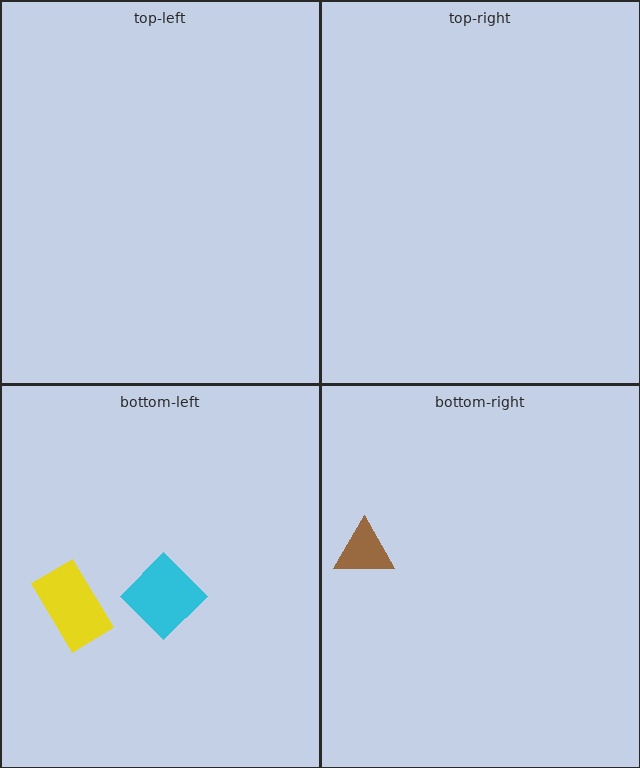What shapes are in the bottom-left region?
The cyan diamond, the yellow rectangle.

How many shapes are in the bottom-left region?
2.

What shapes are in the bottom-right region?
The brown triangle.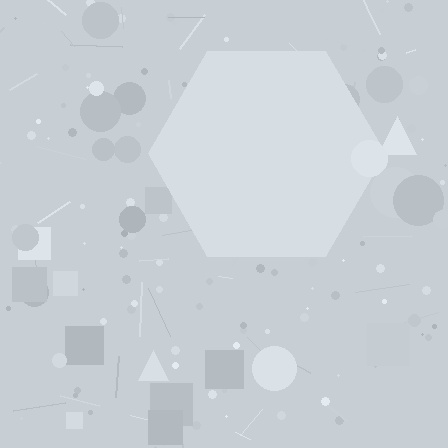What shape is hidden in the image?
A hexagon is hidden in the image.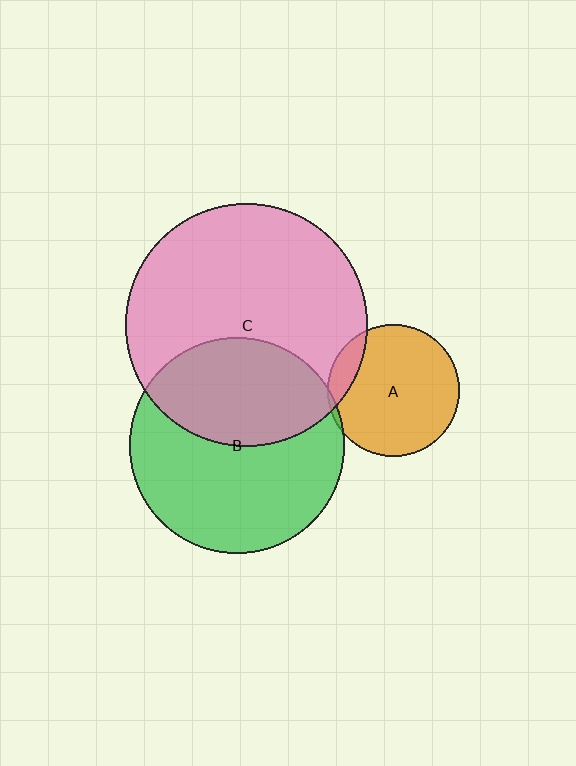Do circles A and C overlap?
Yes.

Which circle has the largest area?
Circle C (pink).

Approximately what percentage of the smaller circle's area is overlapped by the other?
Approximately 10%.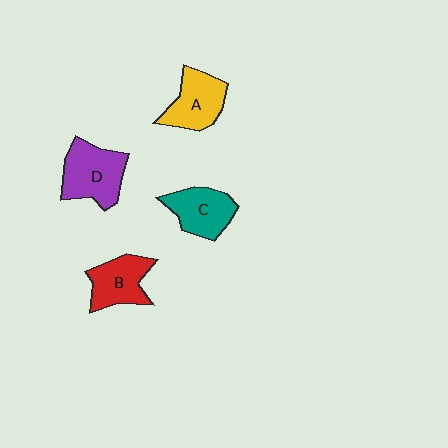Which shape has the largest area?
Shape D (purple).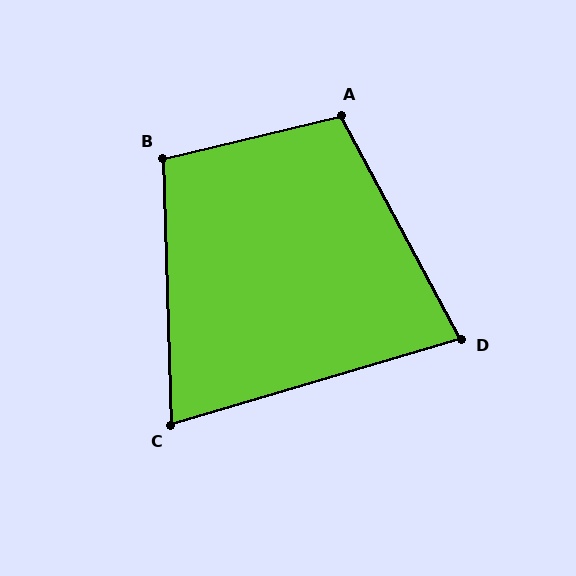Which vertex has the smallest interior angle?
C, at approximately 75 degrees.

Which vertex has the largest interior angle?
A, at approximately 105 degrees.